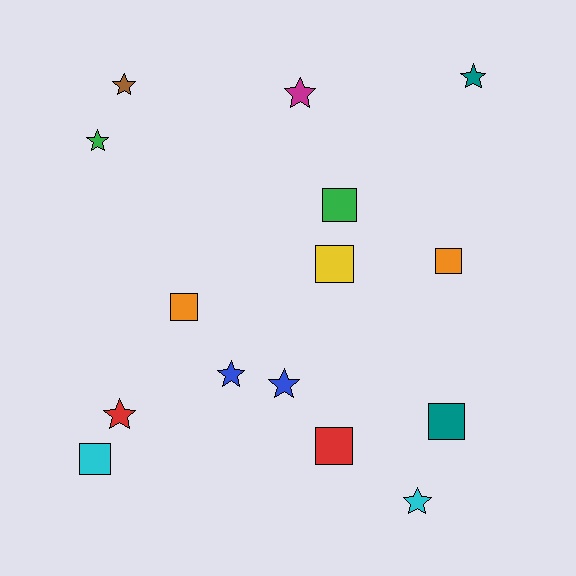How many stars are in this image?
There are 8 stars.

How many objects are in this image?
There are 15 objects.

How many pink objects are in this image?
There are no pink objects.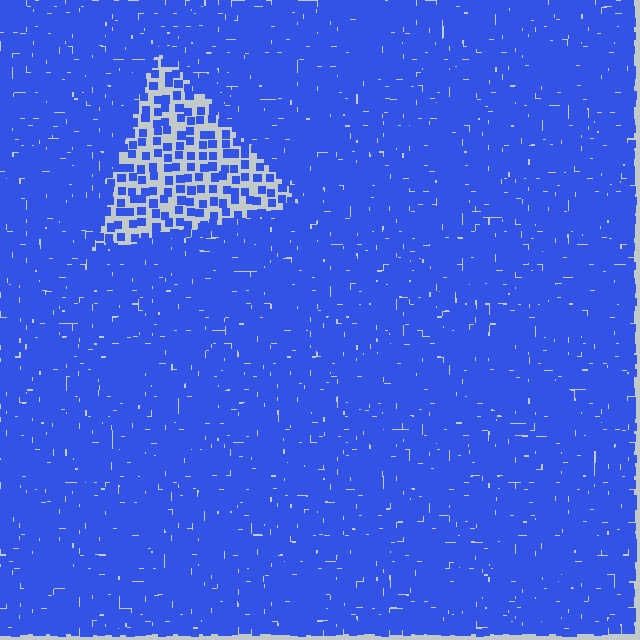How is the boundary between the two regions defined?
The boundary is defined by a change in element density (approximately 3.0x ratio). All elements are the same color, size, and shape.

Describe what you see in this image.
The image contains small blue elements arranged at two different densities. A triangle-shaped region is visible where the elements are less densely packed than the surrounding area.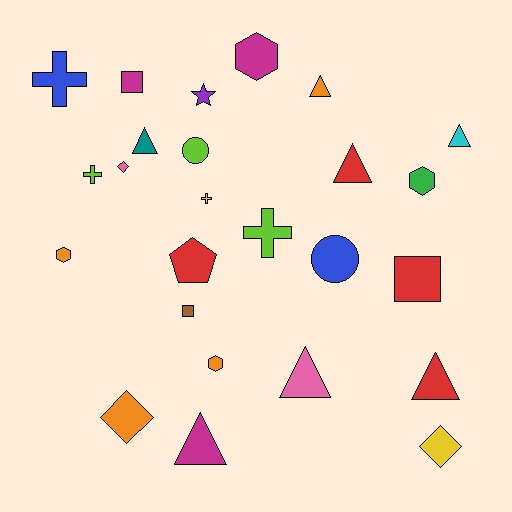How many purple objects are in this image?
There is 1 purple object.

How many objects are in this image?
There are 25 objects.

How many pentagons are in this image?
There is 1 pentagon.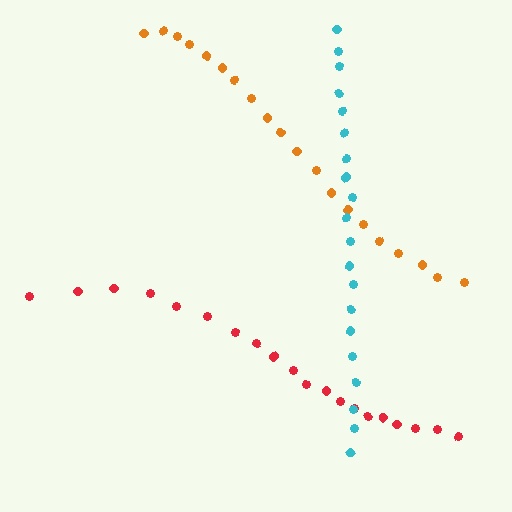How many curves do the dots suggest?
There are 3 distinct paths.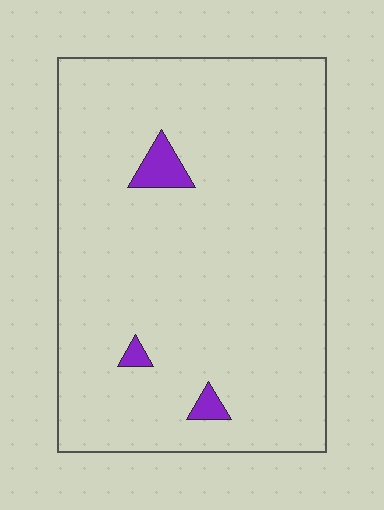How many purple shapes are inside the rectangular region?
3.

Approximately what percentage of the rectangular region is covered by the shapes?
Approximately 5%.